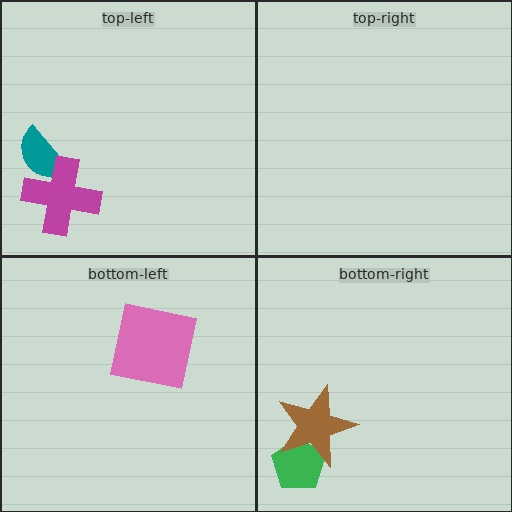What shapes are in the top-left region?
The teal semicircle, the magenta cross.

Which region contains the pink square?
The bottom-left region.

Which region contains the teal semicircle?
The top-left region.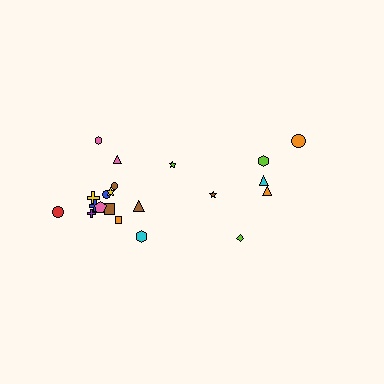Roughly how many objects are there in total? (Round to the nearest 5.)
Roughly 20 objects in total.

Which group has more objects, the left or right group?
The left group.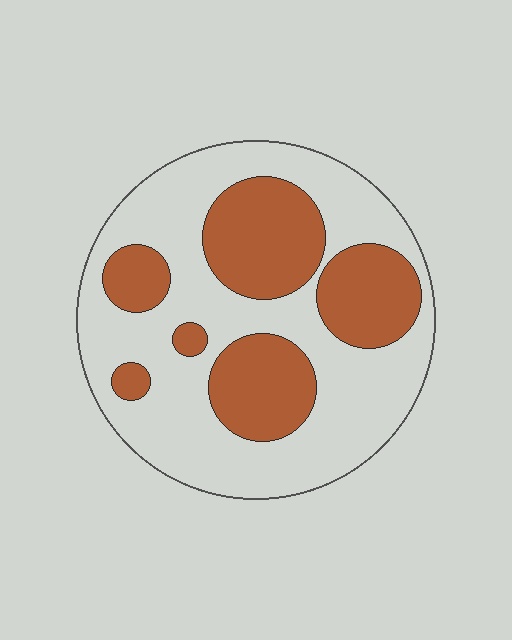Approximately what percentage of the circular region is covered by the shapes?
Approximately 35%.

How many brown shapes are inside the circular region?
6.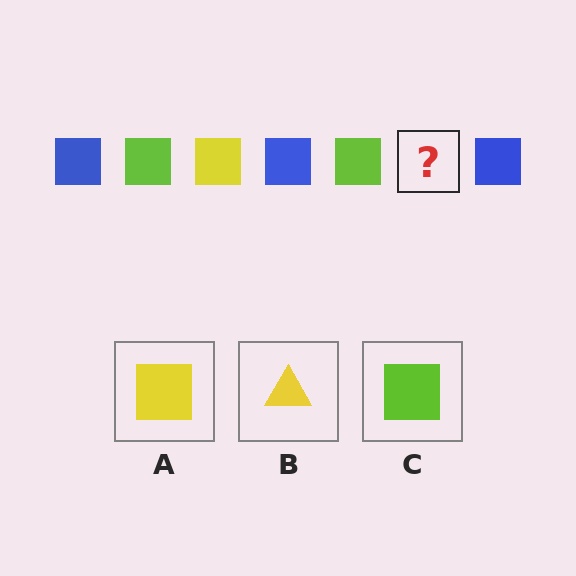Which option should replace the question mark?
Option A.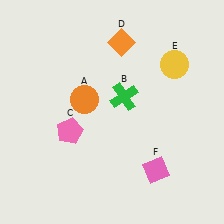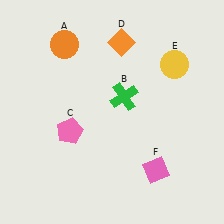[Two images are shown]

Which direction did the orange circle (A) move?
The orange circle (A) moved up.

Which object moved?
The orange circle (A) moved up.